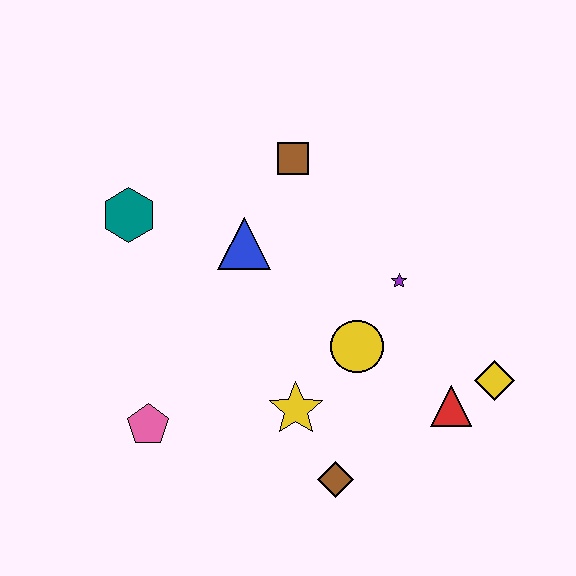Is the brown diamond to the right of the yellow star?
Yes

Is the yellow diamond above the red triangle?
Yes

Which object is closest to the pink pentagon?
The yellow star is closest to the pink pentagon.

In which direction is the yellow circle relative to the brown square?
The yellow circle is below the brown square.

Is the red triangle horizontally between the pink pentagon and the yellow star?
No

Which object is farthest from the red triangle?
The teal hexagon is farthest from the red triangle.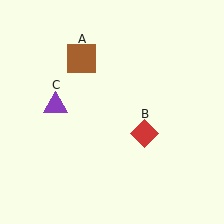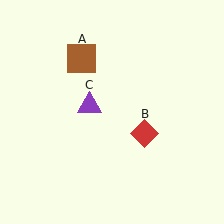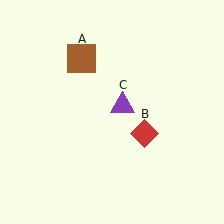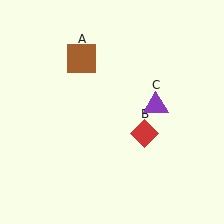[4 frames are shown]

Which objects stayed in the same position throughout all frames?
Brown square (object A) and red diamond (object B) remained stationary.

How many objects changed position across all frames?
1 object changed position: purple triangle (object C).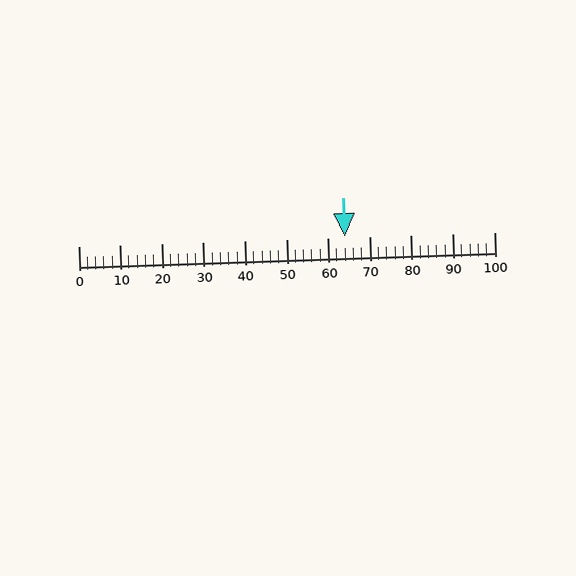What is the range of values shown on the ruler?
The ruler shows values from 0 to 100.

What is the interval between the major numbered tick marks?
The major tick marks are spaced 10 units apart.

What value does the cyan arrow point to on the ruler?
The cyan arrow points to approximately 64.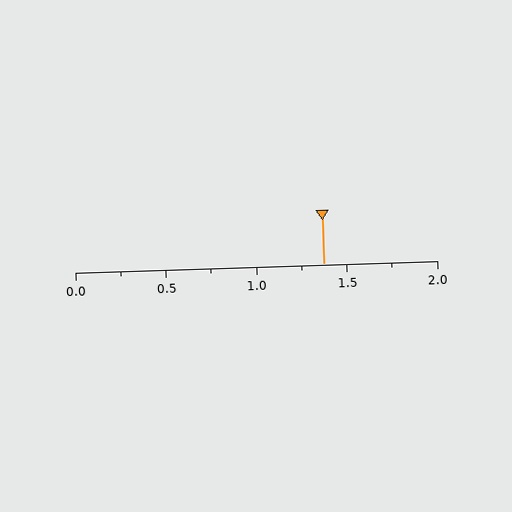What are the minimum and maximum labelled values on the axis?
The axis runs from 0.0 to 2.0.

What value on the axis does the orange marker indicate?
The marker indicates approximately 1.38.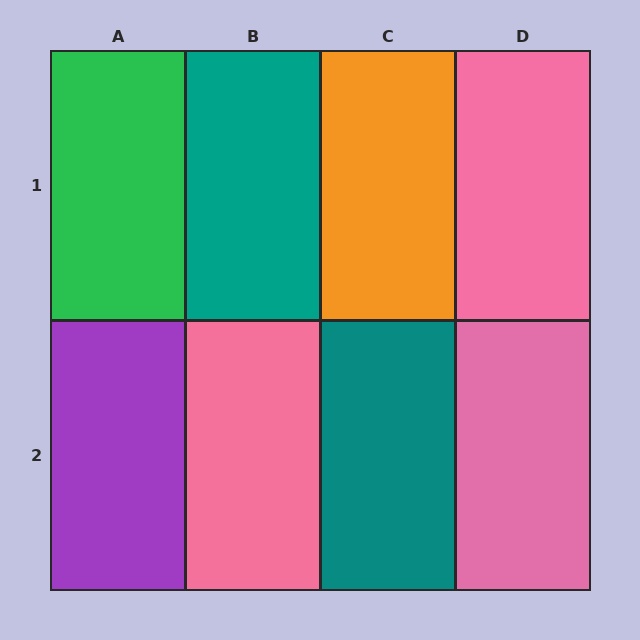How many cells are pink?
3 cells are pink.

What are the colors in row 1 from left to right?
Green, teal, orange, pink.